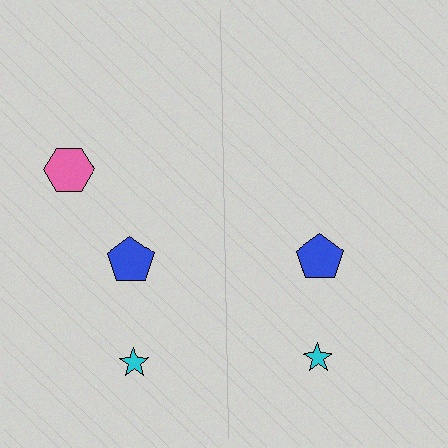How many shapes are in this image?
There are 5 shapes in this image.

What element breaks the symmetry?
A pink hexagon is missing from the right side.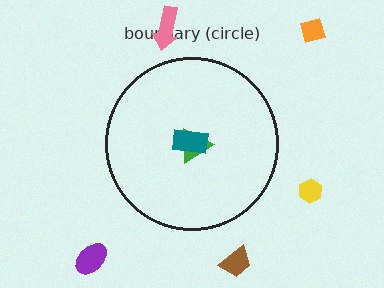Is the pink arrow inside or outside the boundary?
Outside.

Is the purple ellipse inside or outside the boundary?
Outside.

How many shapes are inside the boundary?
2 inside, 5 outside.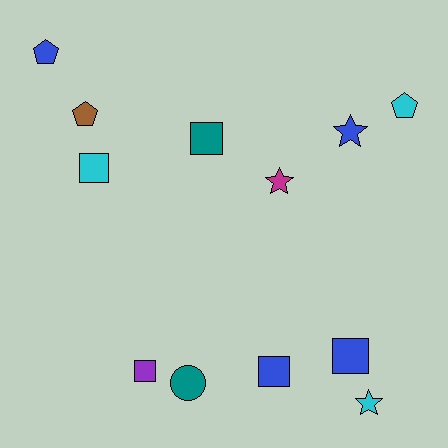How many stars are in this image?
There are 3 stars.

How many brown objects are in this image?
There is 1 brown object.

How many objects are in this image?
There are 12 objects.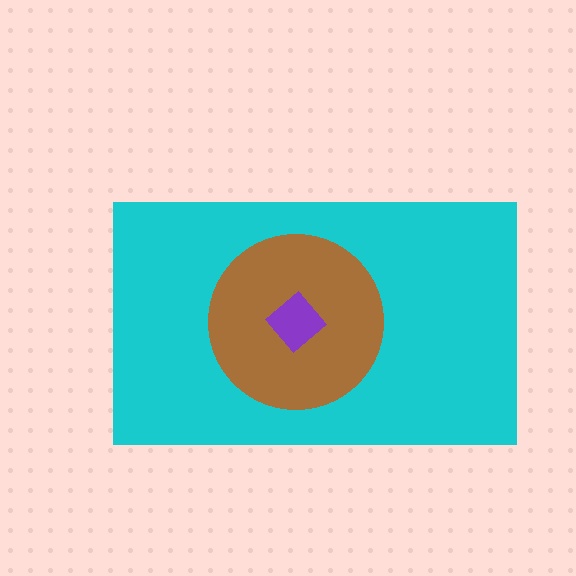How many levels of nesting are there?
3.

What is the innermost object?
The purple diamond.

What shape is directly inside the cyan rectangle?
The brown circle.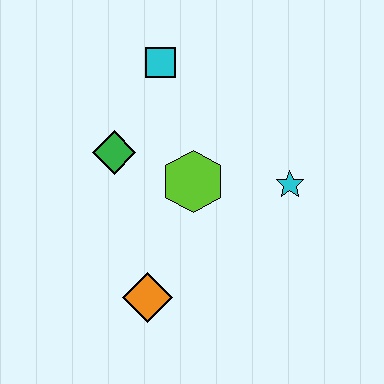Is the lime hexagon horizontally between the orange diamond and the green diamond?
No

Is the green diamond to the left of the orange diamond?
Yes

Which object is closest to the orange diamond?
The lime hexagon is closest to the orange diamond.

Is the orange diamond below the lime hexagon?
Yes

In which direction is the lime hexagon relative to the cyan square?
The lime hexagon is below the cyan square.